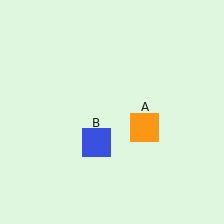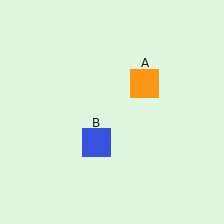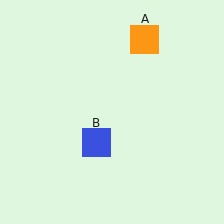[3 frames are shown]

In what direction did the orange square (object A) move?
The orange square (object A) moved up.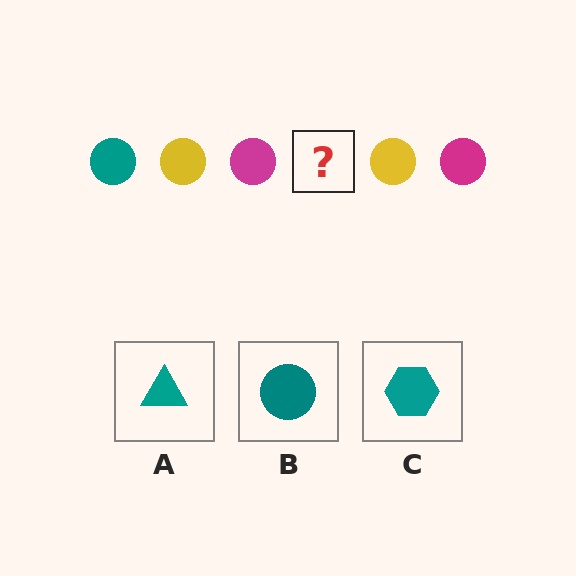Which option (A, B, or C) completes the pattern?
B.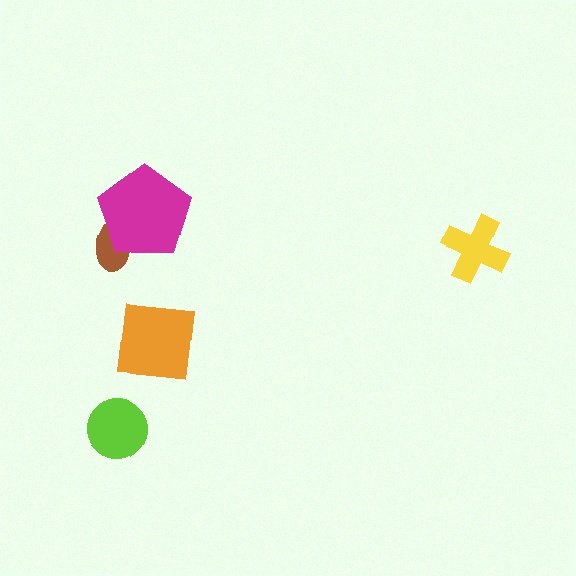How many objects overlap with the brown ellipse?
1 object overlaps with the brown ellipse.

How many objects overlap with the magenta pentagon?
1 object overlaps with the magenta pentagon.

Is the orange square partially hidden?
No, no other shape covers it.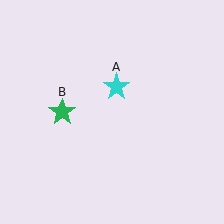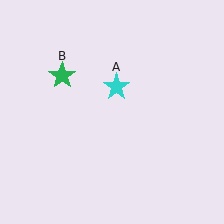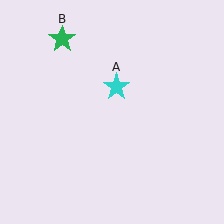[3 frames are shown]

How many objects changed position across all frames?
1 object changed position: green star (object B).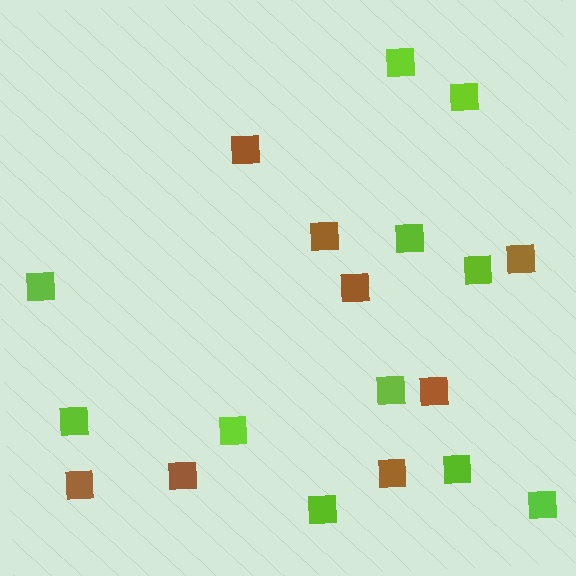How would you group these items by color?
There are 2 groups: one group of brown squares (8) and one group of lime squares (11).